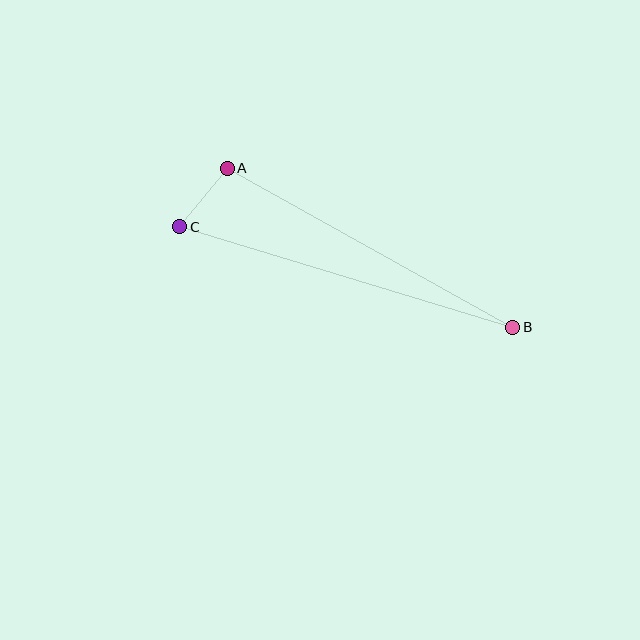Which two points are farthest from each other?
Points B and C are farthest from each other.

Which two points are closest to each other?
Points A and C are closest to each other.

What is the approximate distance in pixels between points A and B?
The distance between A and B is approximately 327 pixels.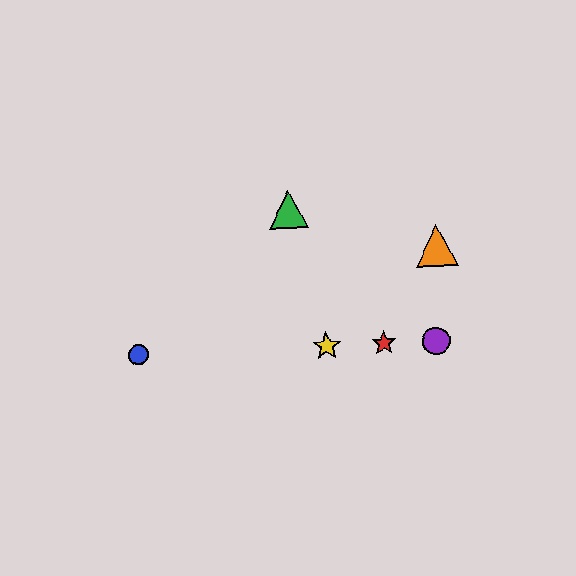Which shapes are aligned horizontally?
The red star, the blue circle, the yellow star, the purple circle are aligned horizontally.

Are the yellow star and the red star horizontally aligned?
Yes, both are at y≈346.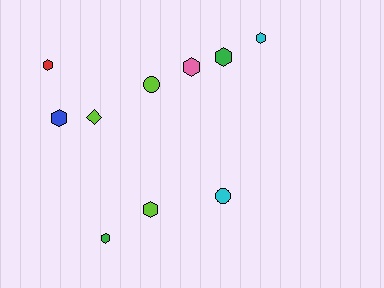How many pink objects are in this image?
There is 1 pink object.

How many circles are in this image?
There are 2 circles.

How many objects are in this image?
There are 10 objects.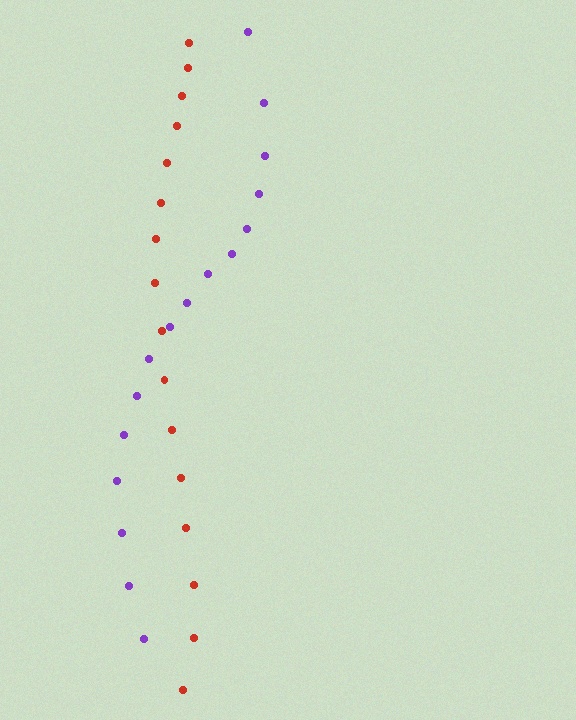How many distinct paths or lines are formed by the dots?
There are 2 distinct paths.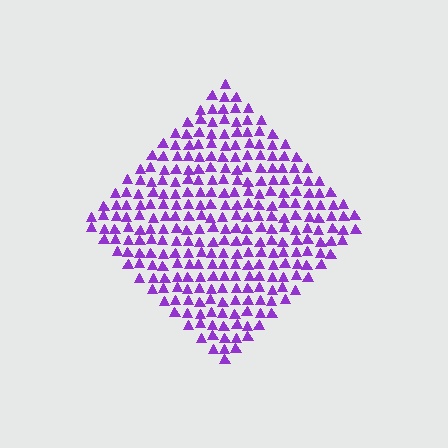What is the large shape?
The large shape is a diamond.